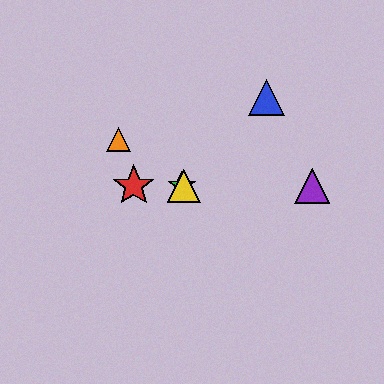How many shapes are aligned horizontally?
4 shapes (the red star, the green star, the yellow triangle, the purple triangle) are aligned horizontally.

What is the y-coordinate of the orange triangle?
The orange triangle is at y≈140.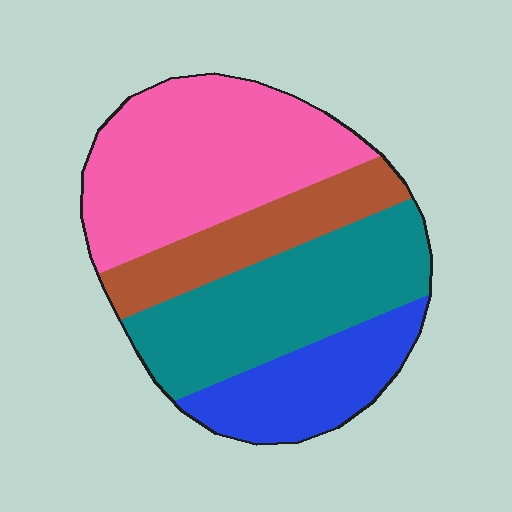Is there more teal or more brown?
Teal.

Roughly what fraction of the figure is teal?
Teal takes up about one third (1/3) of the figure.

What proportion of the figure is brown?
Brown covers 16% of the figure.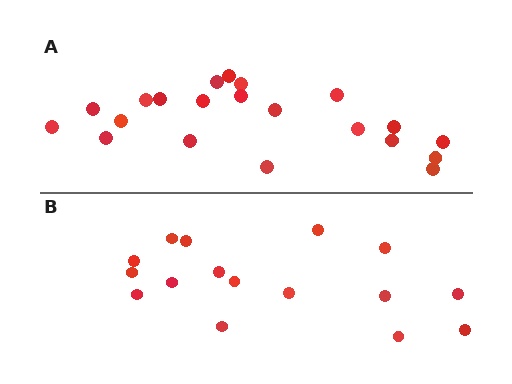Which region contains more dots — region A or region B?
Region A (the top region) has more dots.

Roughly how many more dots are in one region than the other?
Region A has about 5 more dots than region B.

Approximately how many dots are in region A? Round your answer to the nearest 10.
About 20 dots. (The exact count is 21, which rounds to 20.)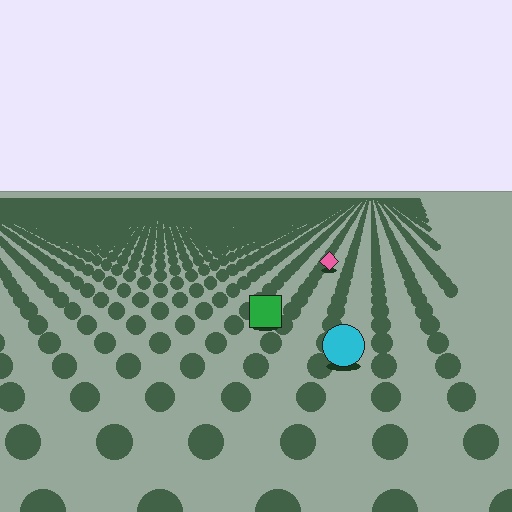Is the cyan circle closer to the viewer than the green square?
Yes. The cyan circle is closer — you can tell from the texture gradient: the ground texture is coarser near it.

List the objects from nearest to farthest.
From nearest to farthest: the cyan circle, the green square, the pink diamond.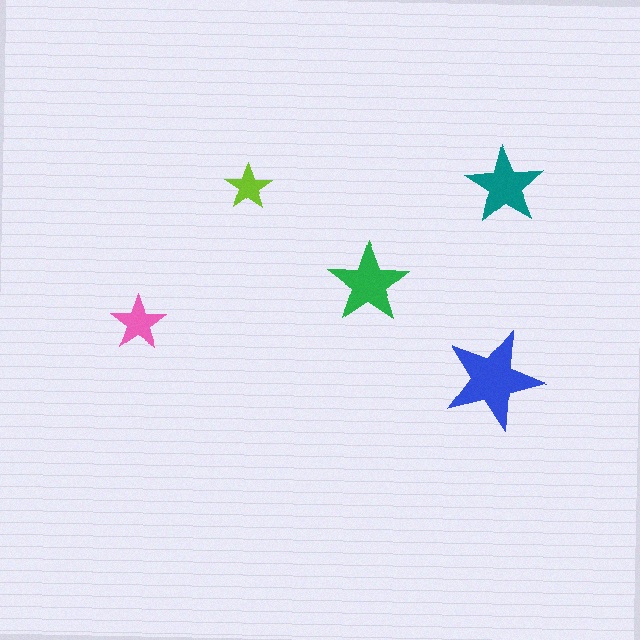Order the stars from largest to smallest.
the blue one, the green one, the teal one, the pink one, the lime one.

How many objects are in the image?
There are 5 objects in the image.